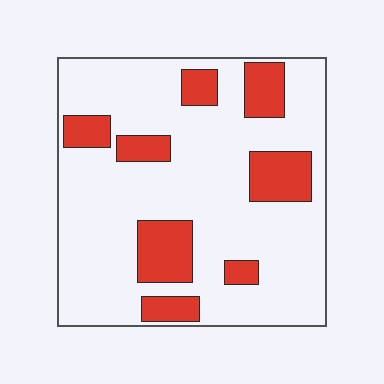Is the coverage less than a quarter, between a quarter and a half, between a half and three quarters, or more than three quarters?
Less than a quarter.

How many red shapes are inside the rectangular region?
8.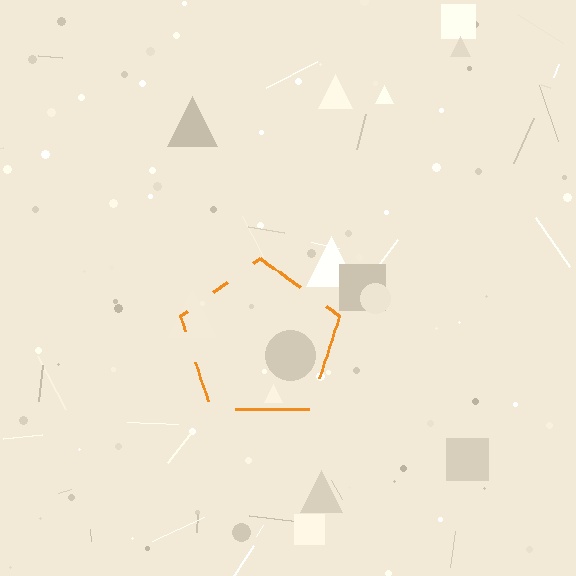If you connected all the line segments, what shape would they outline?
They would outline a pentagon.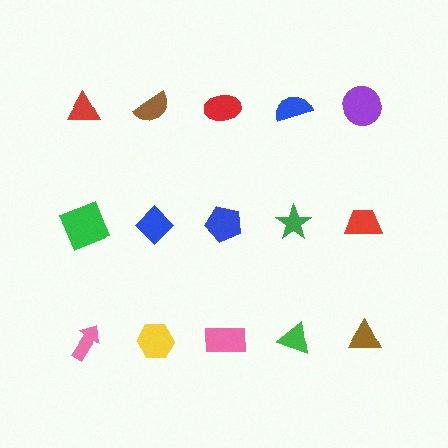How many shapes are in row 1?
5 shapes.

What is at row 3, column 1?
A pink arrow.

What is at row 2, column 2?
A blue diamond.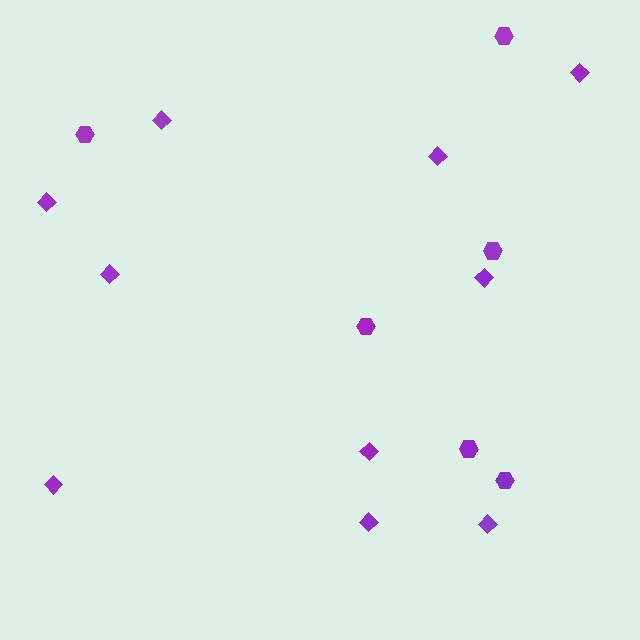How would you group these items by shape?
There are 2 groups: one group of diamonds (10) and one group of hexagons (6).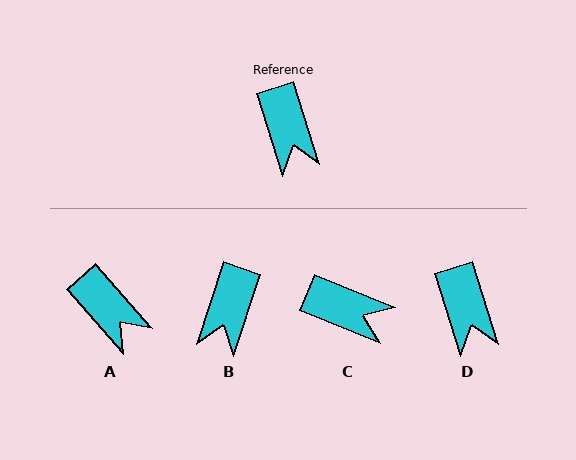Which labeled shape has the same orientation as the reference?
D.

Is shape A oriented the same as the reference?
No, it is off by about 24 degrees.